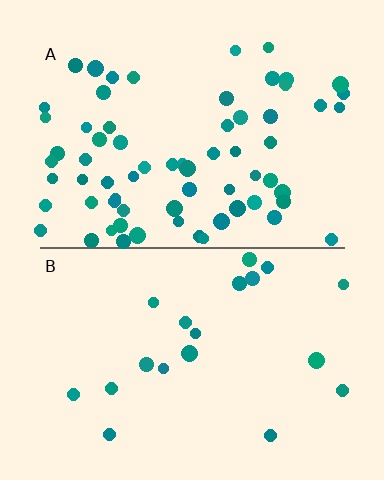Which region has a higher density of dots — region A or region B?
A (the top).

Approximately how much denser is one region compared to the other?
Approximately 3.5× — region A over region B.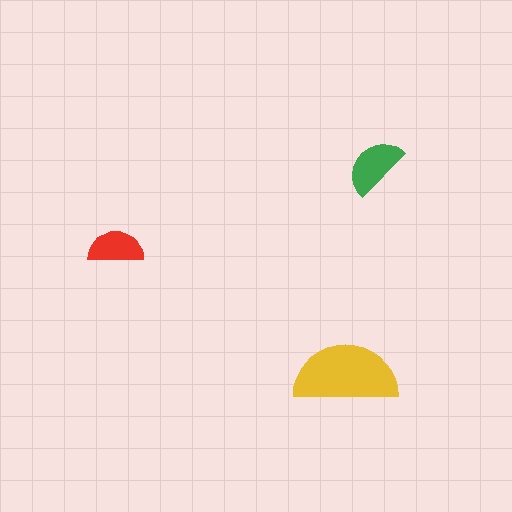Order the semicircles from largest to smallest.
the yellow one, the green one, the red one.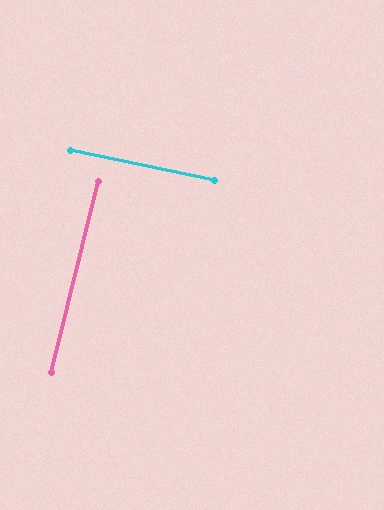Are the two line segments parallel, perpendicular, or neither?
Perpendicular — they meet at approximately 88°.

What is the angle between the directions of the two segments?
Approximately 88 degrees.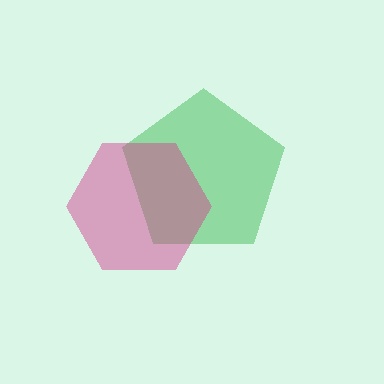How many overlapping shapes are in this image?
There are 2 overlapping shapes in the image.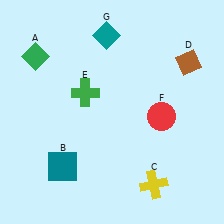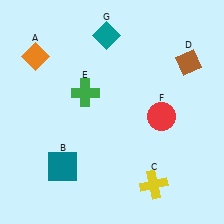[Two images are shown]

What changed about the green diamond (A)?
In Image 1, A is green. In Image 2, it changed to orange.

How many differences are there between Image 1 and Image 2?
There is 1 difference between the two images.